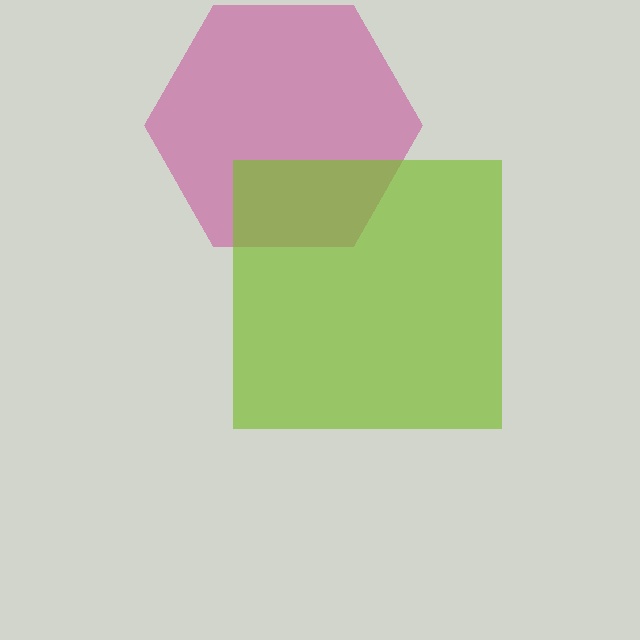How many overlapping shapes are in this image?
There are 2 overlapping shapes in the image.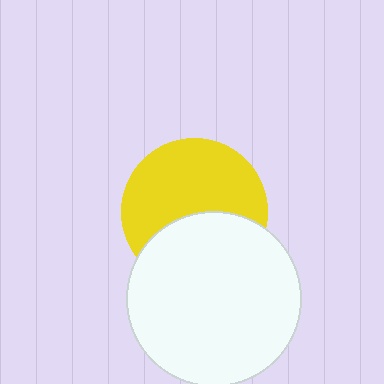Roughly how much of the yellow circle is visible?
About half of it is visible (roughly 60%).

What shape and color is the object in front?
The object in front is a white circle.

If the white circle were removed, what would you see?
You would see the complete yellow circle.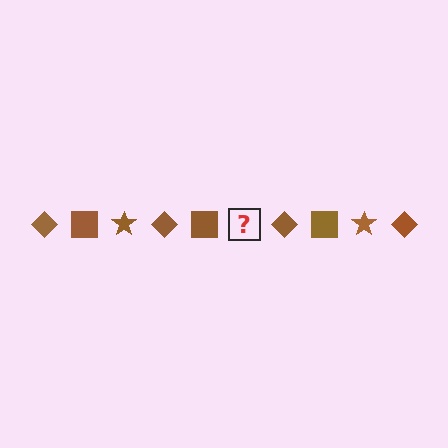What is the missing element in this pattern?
The missing element is a brown star.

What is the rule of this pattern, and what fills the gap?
The rule is that the pattern cycles through diamond, square, star shapes in brown. The gap should be filled with a brown star.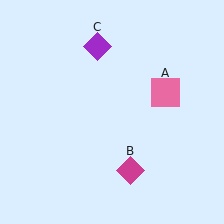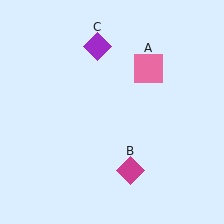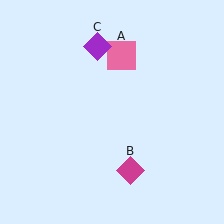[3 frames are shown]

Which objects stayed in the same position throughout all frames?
Magenta diamond (object B) and purple diamond (object C) remained stationary.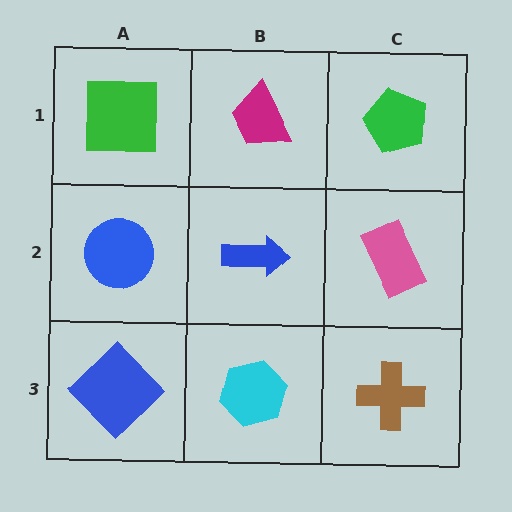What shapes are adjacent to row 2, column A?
A green square (row 1, column A), a blue diamond (row 3, column A), a blue arrow (row 2, column B).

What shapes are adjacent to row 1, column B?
A blue arrow (row 2, column B), a green square (row 1, column A), a green pentagon (row 1, column C).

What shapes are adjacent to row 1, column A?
A blue circle (row 2, column A), a magenta trapezoid (row 1, column B).